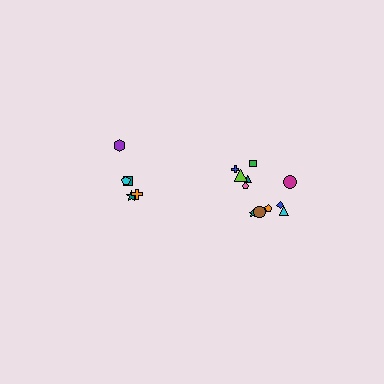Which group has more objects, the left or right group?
The right group.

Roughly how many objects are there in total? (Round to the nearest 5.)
Roughly 15 objects in total.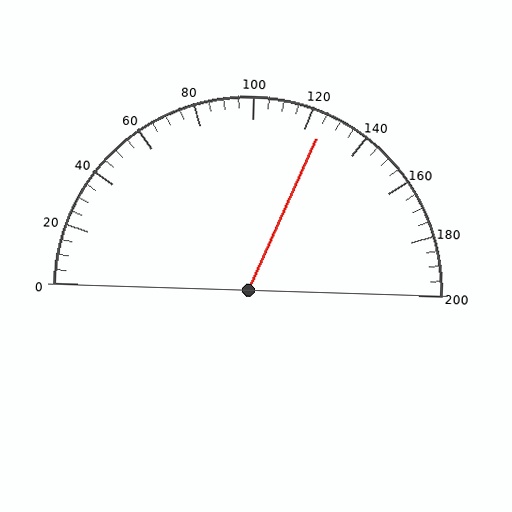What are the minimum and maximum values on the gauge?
The gauge ranges from 0 to 200.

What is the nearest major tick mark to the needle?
The nearest major tick mark is 120.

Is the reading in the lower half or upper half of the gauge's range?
The reading is in the upper half of the range (0 to 200).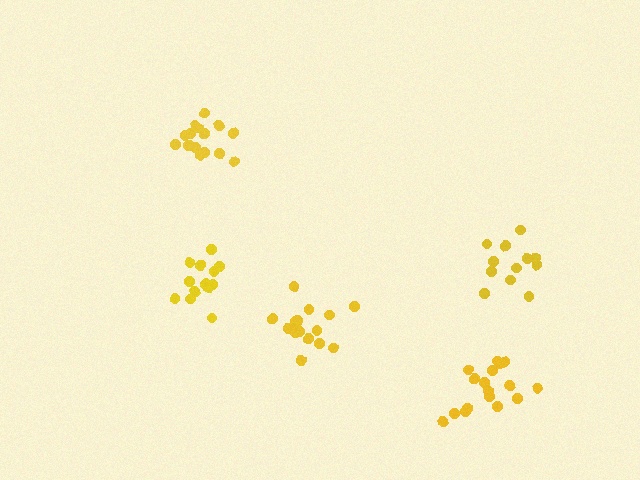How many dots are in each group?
Group 1: 12 dots, Group 2: 17 dots, Group 3: 17 dots, Group 4: 16 dots, Group 5: 13 dots (75 total).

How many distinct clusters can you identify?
There are 5 distinct clusters.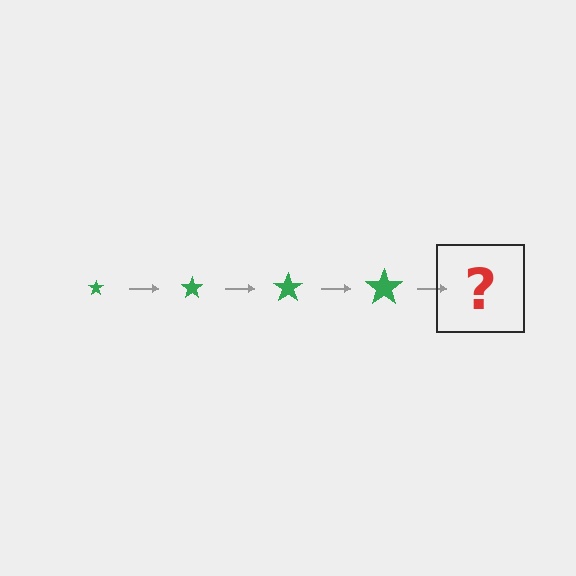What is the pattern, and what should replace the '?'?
The pattern is that the star gets progressively larger each step. The '?' should be a green star, larger than the previous one.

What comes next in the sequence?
The next element should be a green star, larger than the previous one.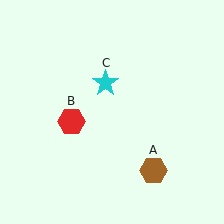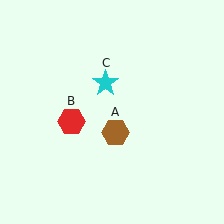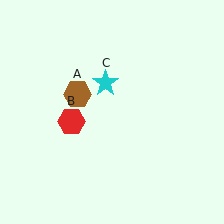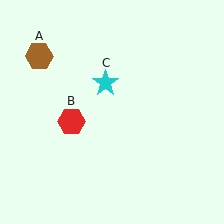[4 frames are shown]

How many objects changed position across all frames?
1 object changed position: brown hexagon (object A).